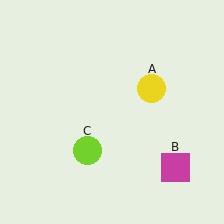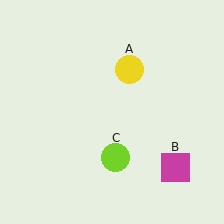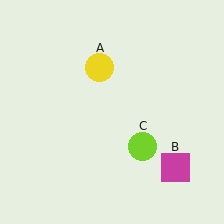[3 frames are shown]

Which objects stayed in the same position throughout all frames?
Magenta square (object B) remained stationary.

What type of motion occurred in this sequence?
The yellow circle (object A), lime circle (object C) rotated counterclockwise around the center of the scene.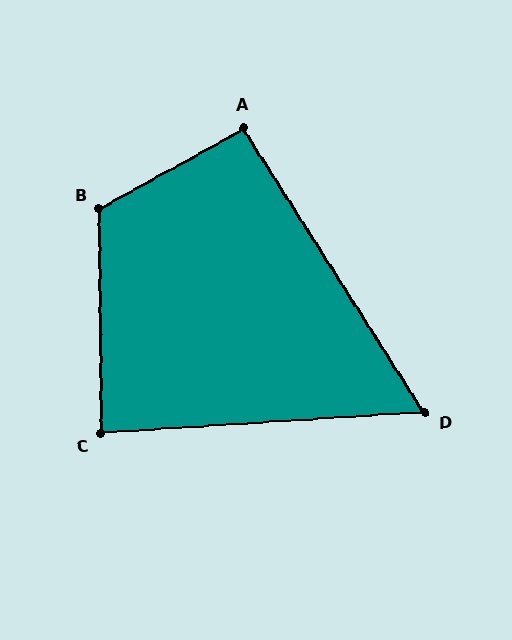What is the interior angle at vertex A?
Approximately 93 degrees (approximately right).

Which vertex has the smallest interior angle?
D, at approximately 61 degrees.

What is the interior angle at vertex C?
Approximately 87 degrees (approximately right).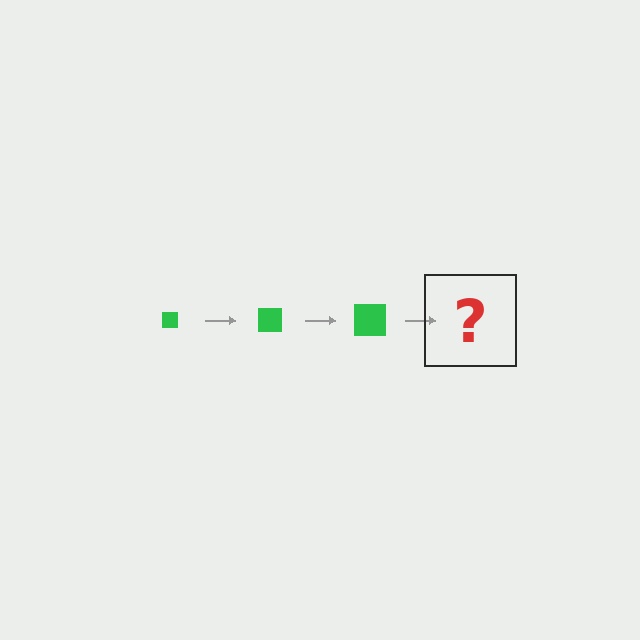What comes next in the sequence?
The next element should be a green square, larger than the previous one.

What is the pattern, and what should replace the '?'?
The pattern is that the square gets progressively larger each step. The '?' should be a green square, larger than the previous one.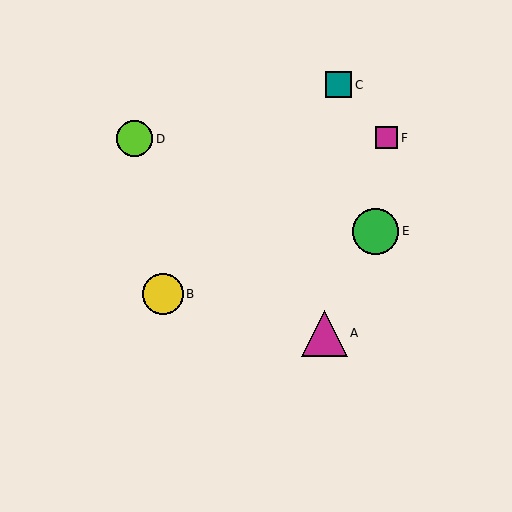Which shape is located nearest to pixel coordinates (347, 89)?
The teal square (labeled C) at (339, 85) is nearest to that location.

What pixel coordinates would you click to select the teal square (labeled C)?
Click at (339, 85) to select the teal square C.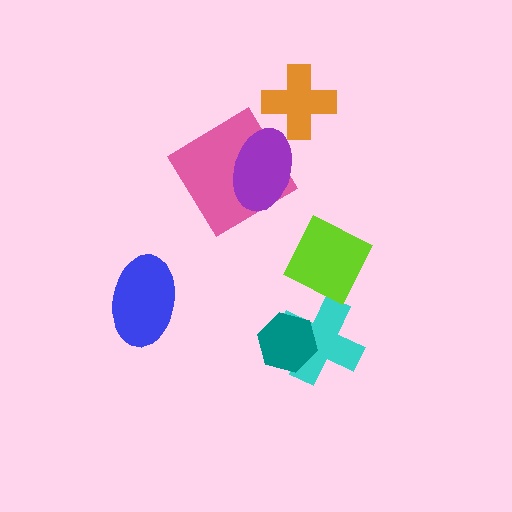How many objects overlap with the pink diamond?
1 object overlaps with the pink diamond.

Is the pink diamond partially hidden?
Yes, it is partially covered by another shape.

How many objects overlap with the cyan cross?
2 objects overlap with the cyan cross.